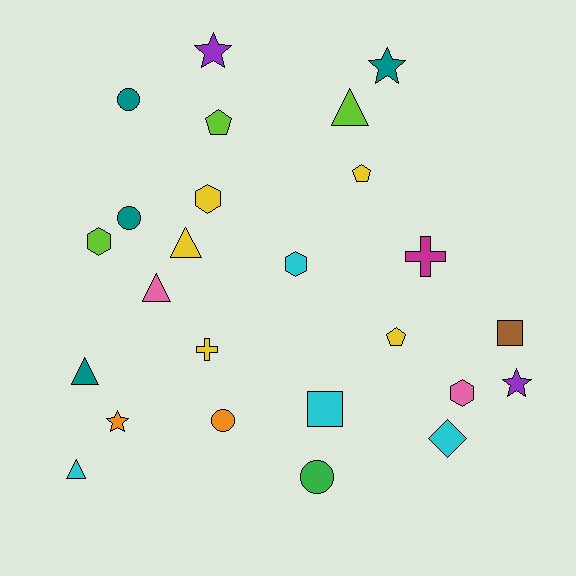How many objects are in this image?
There are 25 objects.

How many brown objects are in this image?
There is 1 brown object.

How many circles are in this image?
There are 4 circles.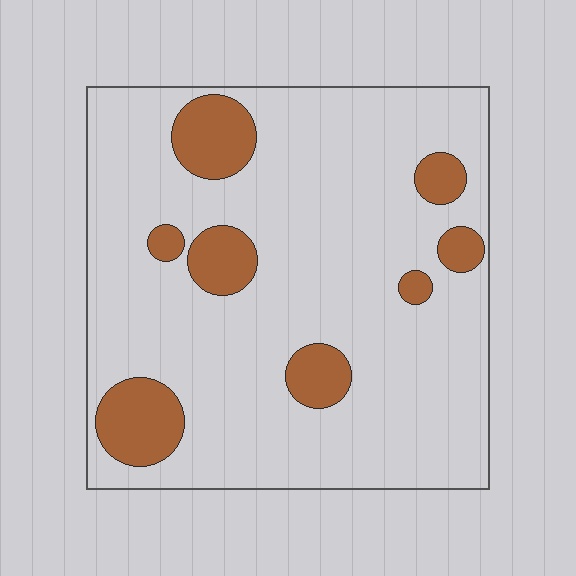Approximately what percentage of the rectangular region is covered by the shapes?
Approximately 15%.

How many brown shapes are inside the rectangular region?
8.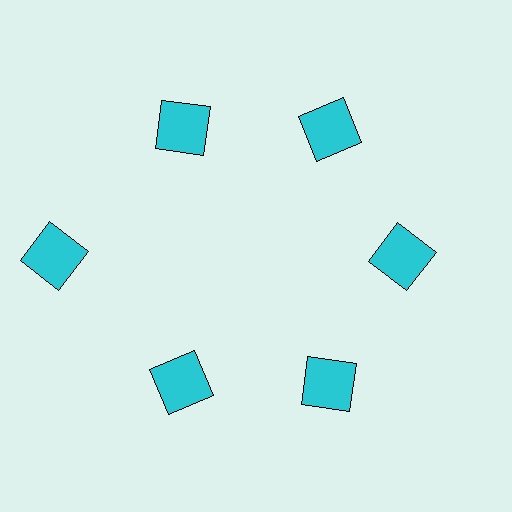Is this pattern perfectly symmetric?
No. The 6 cyan squares are arranged in a ring, but one element near the 9 o'clock position is pushed outward from the center, breaking the 6-fold rotational symmetry.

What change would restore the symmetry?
The symmetry would be restored by moving it inward, back onto the ring so that all 6 squares sit at equal angles and equal distance from the center.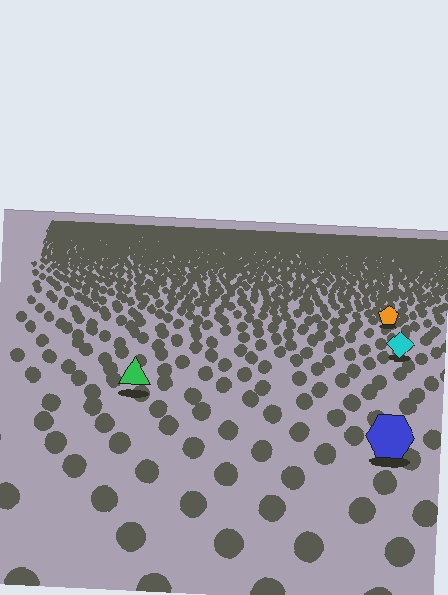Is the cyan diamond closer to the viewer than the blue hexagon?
No. The blue hexagon is closer — you can tell from the texture gradient: the ground texture is coarser near it.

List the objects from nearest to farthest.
From nearest to farthest: the blue hexagon, the green triangle, the cyan diamond, the orange pentagon.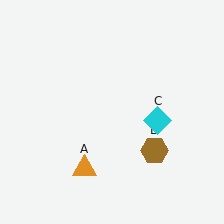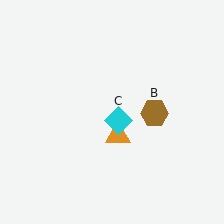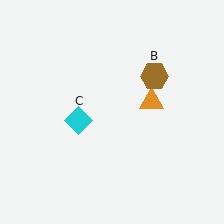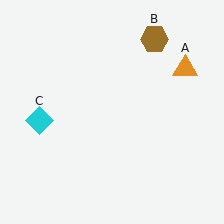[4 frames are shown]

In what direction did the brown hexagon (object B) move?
The brown hexagon (object B) moved up.